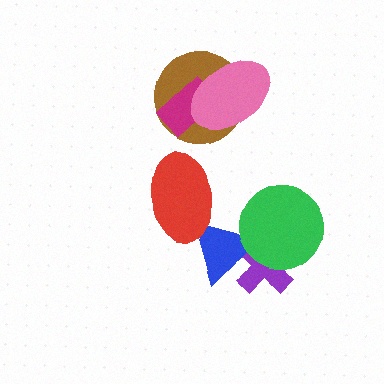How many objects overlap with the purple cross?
2 objects overlap with the purple cross.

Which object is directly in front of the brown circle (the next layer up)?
The magenta rectangle is directly in front of the brown circle.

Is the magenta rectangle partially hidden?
Yes, it is partially covered by another shape.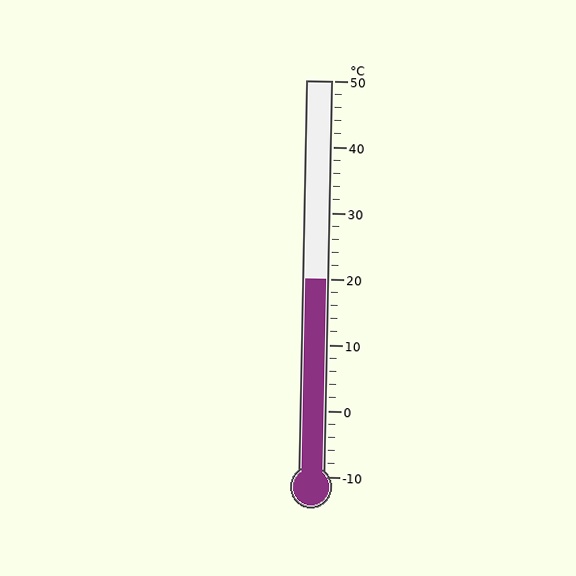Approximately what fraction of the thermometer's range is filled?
The thermometer is filled to approximately 50% of its range.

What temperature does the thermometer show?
The thermometer shows approximately 20°C.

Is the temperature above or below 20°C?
The temperature is at 20°C.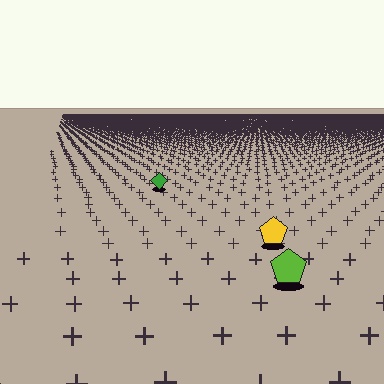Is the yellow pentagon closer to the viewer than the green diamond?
Yes. The yellow pentagon is closer — you can tell from the texture gradient: the ground texture is coarser near it.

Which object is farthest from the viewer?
The green diamond is farthest from the viewer. It appears smaller and the ground texture around it is denser.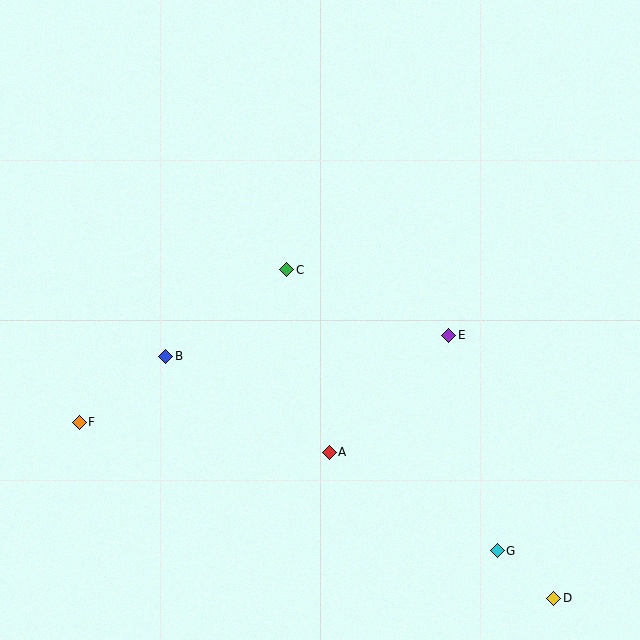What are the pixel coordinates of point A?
Point A is at (329, 452).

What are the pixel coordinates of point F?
Point F is at (79, 422).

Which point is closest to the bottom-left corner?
Point F is closest to the bottom-left corner.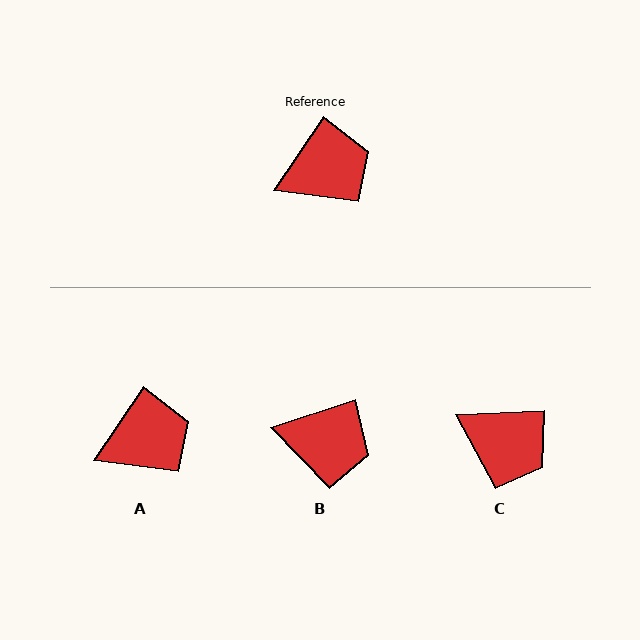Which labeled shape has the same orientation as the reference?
A.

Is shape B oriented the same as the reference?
No, it is off by about 38 degrees.